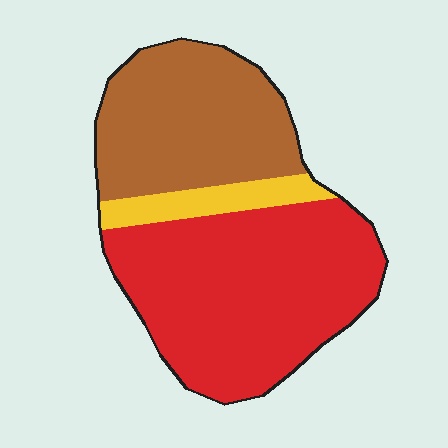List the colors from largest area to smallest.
From largest to smallest: red, brown, yellow.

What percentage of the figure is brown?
Brown covers 36% of the figure.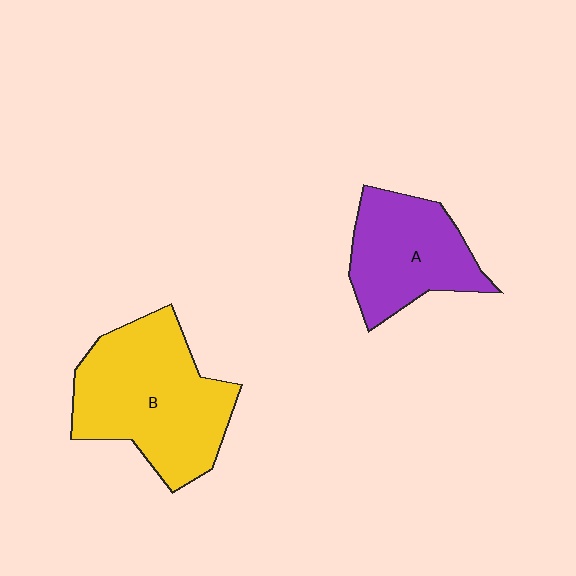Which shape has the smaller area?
Shape A (purple).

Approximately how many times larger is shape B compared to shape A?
Approximately 1.5 times.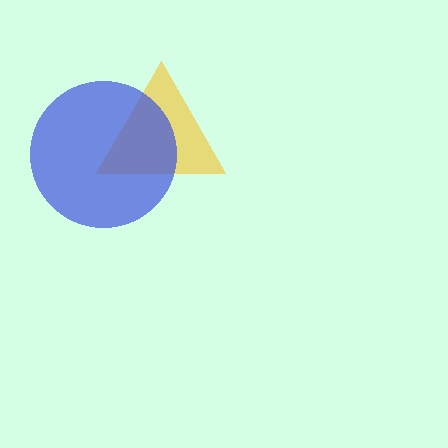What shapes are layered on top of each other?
The layered shapes are: a yellow triangle, a blue circle.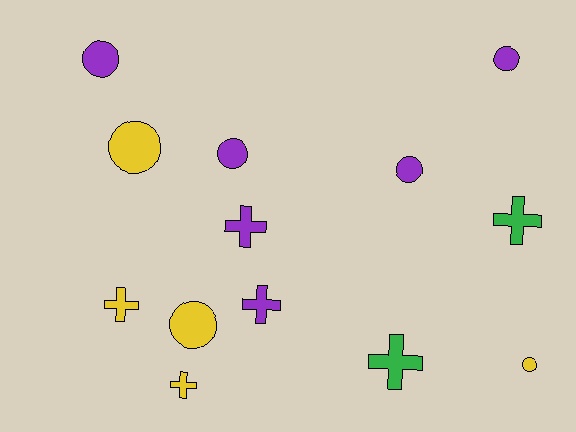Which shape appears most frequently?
Circle, with 7 objects.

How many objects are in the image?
There are 13 objects.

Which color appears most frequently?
Purple, with 6 objects.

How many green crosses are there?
There are 2 green crosses.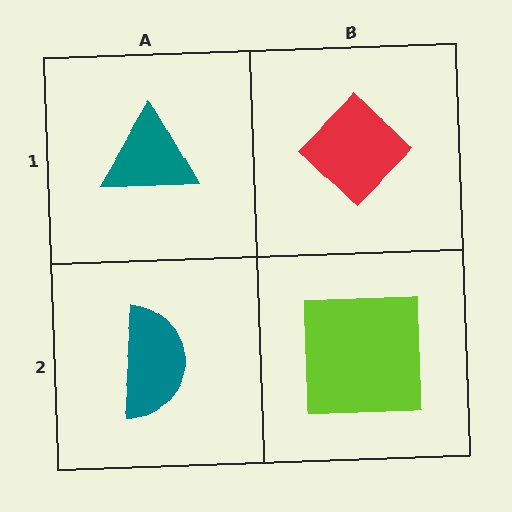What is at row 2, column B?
A lime square.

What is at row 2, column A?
A teal semicircle.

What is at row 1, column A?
A teal triangle.